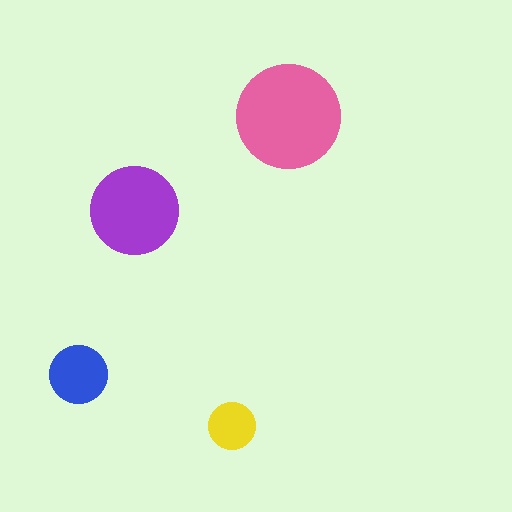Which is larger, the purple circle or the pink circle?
The pink one.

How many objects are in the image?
There are 4 objects in the image.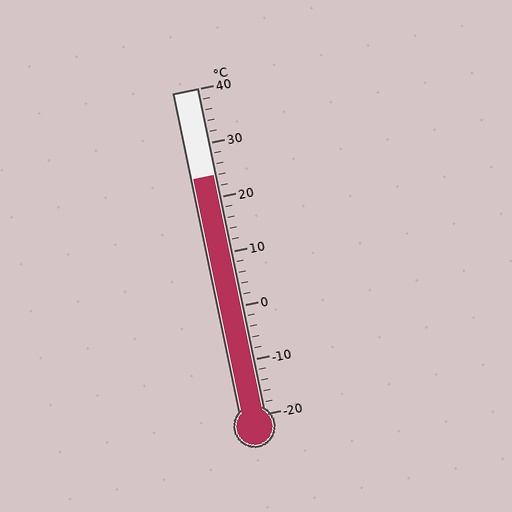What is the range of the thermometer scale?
The thermometer scale ranges from -20°C to 40°C.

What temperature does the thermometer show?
The thermometer shows approximately 24°C.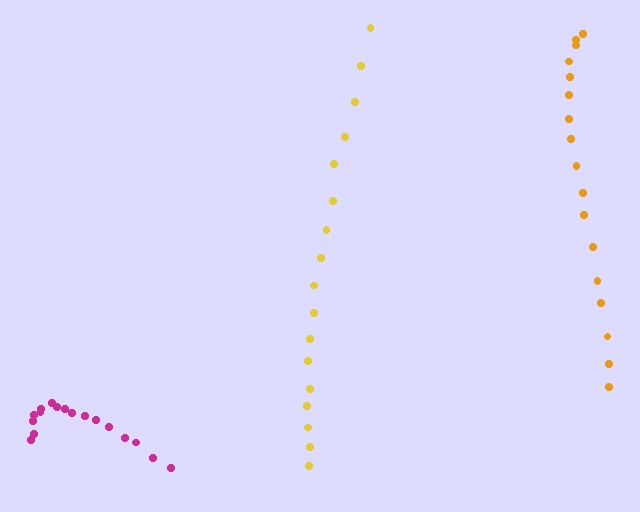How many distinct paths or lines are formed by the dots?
There are 3 distinct paths.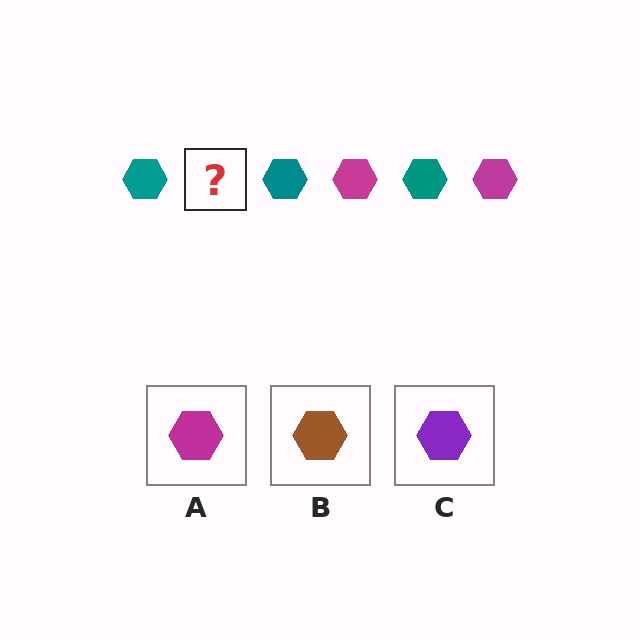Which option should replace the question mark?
Option A.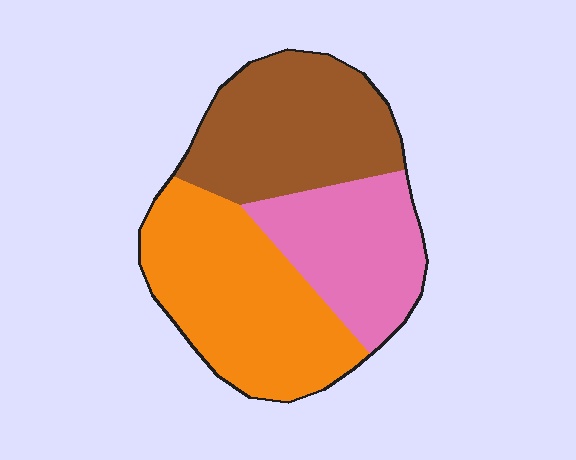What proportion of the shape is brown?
Brown takes up about one third (1/3) of the shape.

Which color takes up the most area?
Orange, at roughly 40%.